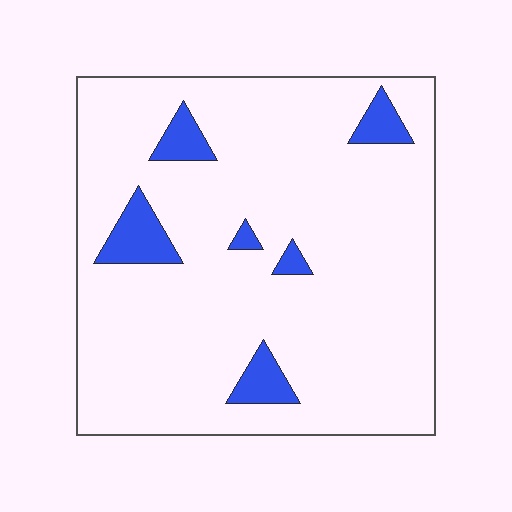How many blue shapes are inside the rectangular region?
6.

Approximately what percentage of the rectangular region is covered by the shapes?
Approximately 10%.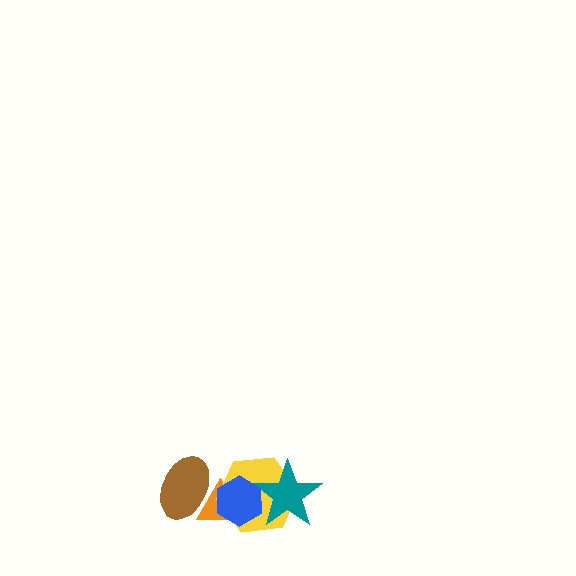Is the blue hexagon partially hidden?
No, no other shape covers it.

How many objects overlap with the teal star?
2 objects overlap with the teal star.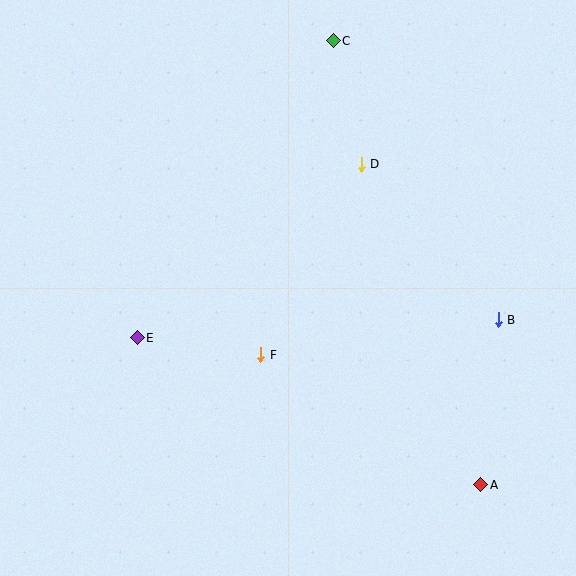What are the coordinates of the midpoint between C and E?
The midpoint between C and E is at (235, 189).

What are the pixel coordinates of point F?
Point F is at (261, 355).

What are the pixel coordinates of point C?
Point C is at (333, 41).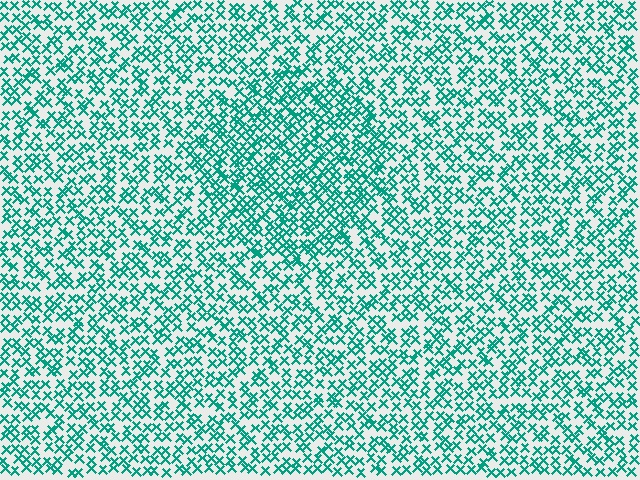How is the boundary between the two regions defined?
The boundary is defined by a change in element density (approximately 1.5x ratio). All elements are the same color, size, and shape.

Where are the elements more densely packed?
The elements are more densely packed inside the circle boundary.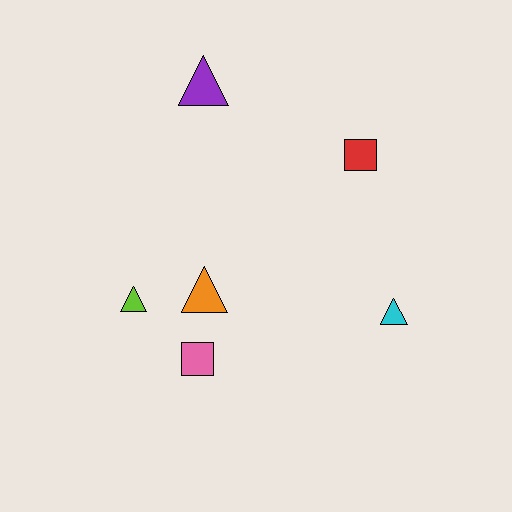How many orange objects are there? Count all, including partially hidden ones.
There is 1 orange object.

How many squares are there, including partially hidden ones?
There are 2 squares.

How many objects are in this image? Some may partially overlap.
There are 6 objects.